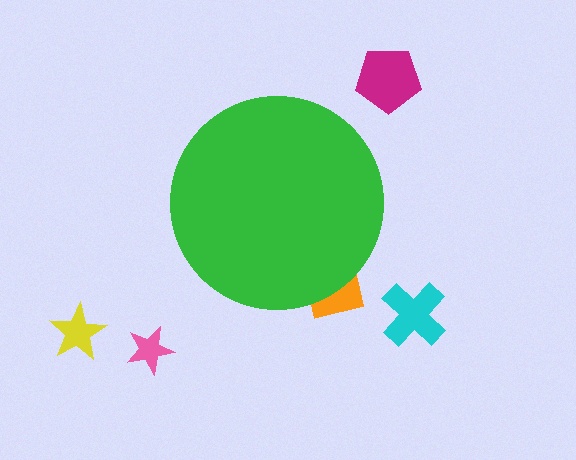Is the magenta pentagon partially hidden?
No, the magenta pentagon is fully visible.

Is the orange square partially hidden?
Yes, the orange square is partially hidden behind the green circle.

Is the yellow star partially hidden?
No, the yellow star is fully visible.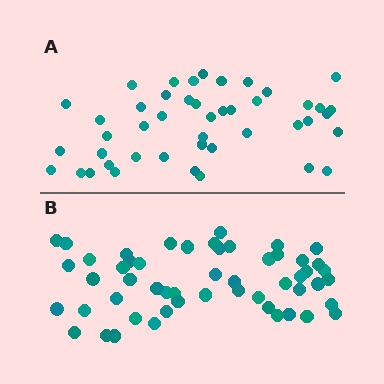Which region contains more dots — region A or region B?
Region B (the bottom region) has more dots.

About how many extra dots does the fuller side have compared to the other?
Region B has roughly 8 or so more dots than region A.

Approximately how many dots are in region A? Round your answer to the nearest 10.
About 40 dots. (The exact count is 45, which rounds to 40.)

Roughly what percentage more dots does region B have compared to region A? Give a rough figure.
About 20% more.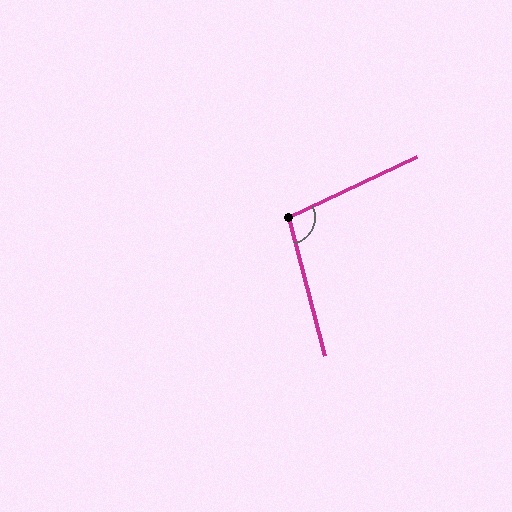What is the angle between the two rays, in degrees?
Approximately 101 degrees.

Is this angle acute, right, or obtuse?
It is obtuse.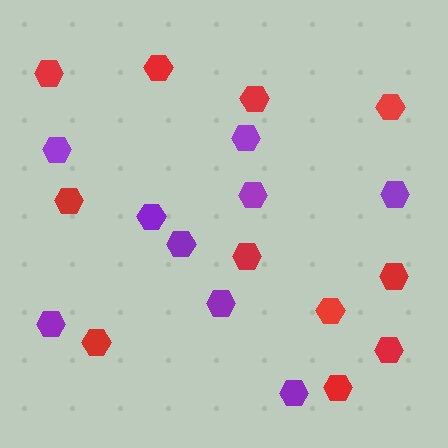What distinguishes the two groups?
There are 2 groups: one group of purple hexagons (9) and one group of red hexagons (11).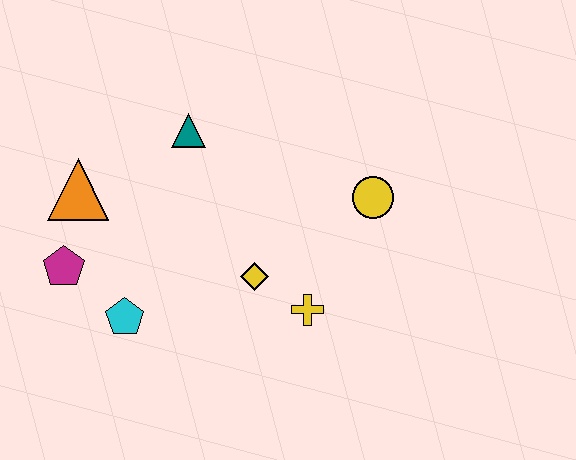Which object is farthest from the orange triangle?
The yellow circle is farthest from the orange triangle.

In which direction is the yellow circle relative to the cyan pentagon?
The yellow circle is to the right of the cyan pentagon.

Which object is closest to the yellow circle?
The yellow cross is closest to the yellow circle.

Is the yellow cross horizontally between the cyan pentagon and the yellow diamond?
No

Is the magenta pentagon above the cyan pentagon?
Yes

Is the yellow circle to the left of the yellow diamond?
No